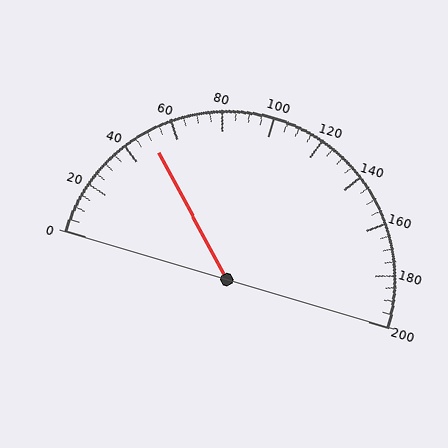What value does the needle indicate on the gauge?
The needle indicates approximately 50.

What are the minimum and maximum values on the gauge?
The gauge ranges from 0 to 200.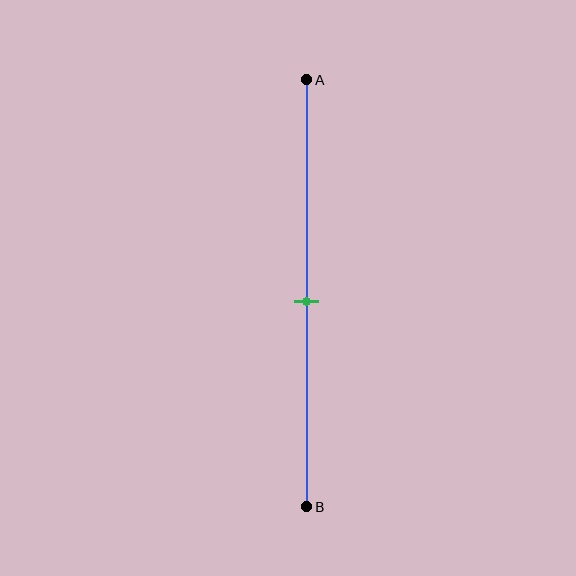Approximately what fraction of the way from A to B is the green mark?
The green mark is approximately 50% of the way from A to B.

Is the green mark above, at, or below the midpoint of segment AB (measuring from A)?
The green mark is approximately at the midpoint of segment AB.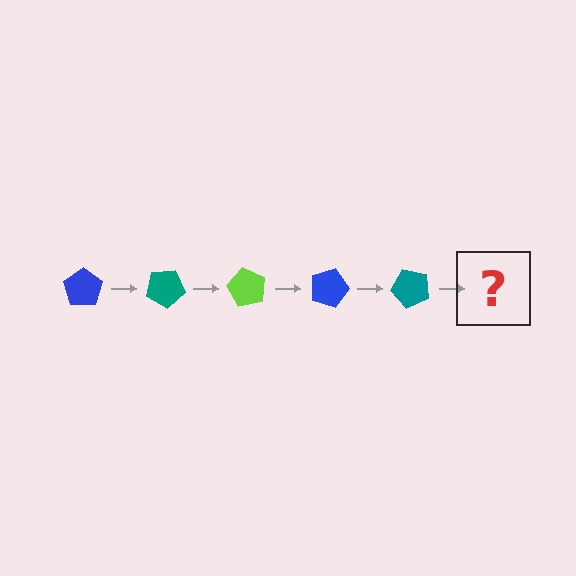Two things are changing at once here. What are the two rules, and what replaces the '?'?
The two rules are that it rotates 30 degrees each step and the color cycles through blue, teal, and lime. The '?' should be a lime pentagon, rotated 150 degrees from the start.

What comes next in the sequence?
The next element should be a lime pentagon, rotated 150 degrees from the start.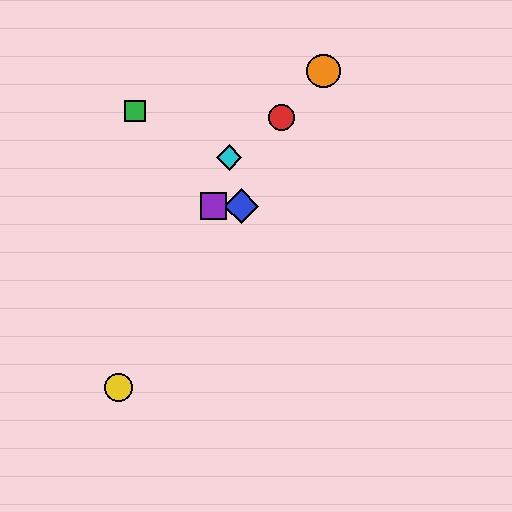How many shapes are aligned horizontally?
2 shapes (the blue diamond, the purple square) are aligned horizontally.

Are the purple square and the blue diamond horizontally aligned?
Yes, both are at y≈206.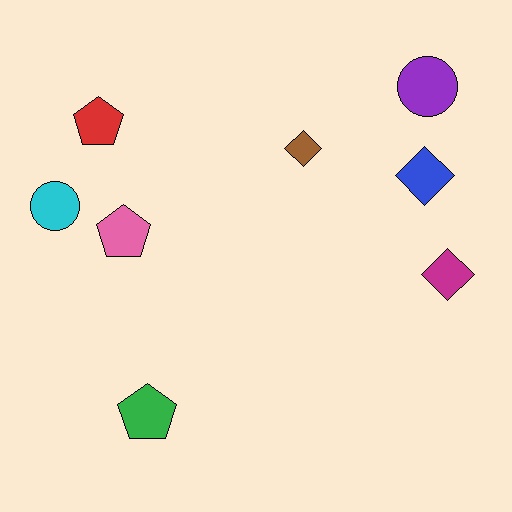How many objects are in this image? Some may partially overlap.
There are 8 objects.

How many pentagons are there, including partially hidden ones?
There are 3 pentagons.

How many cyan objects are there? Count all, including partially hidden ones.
There is 1 cyan object.